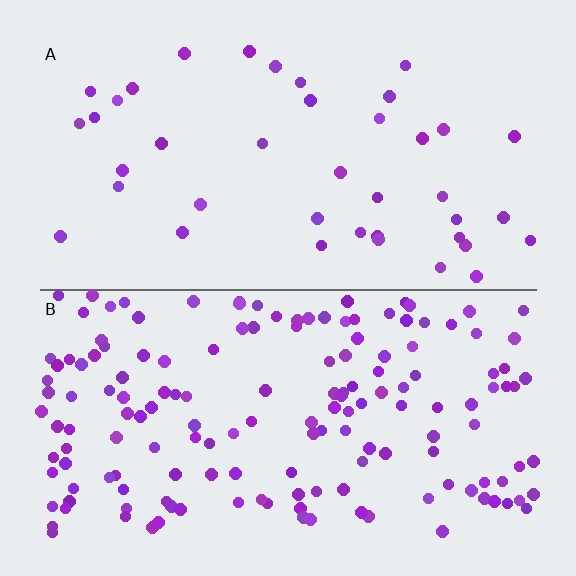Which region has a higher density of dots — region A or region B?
B (the bottom).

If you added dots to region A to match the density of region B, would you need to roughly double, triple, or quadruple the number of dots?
Approximately quadruple.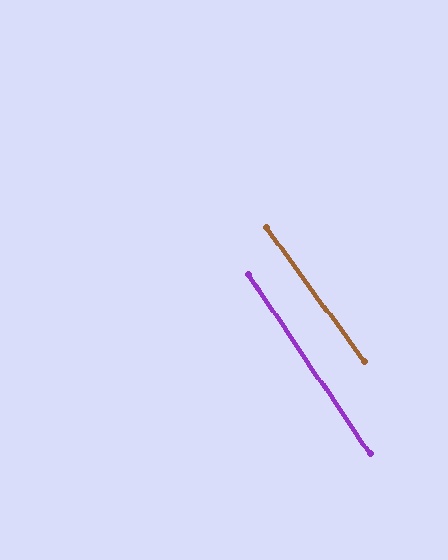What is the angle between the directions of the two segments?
Approximately 2 degrees.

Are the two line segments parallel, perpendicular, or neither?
Parallel — their directions differ by only 1.8°.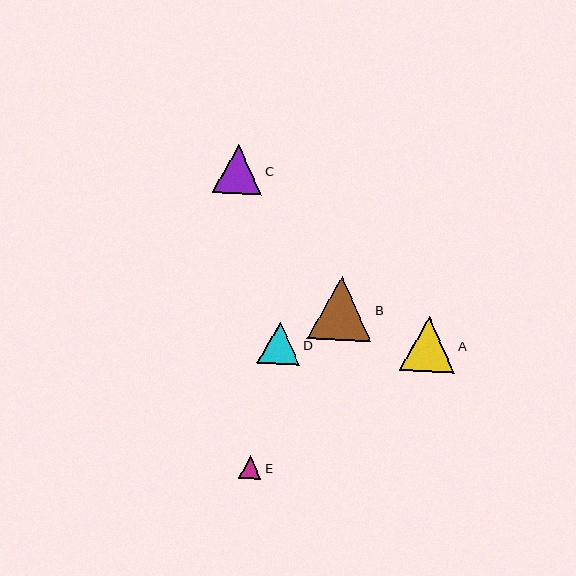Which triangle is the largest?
Triangle B is the largest with a size of approximately 63 pixels.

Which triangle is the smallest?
Triangle E is the smallest with a size of approximately 23 pixels.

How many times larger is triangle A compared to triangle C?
Triangle A is approximately 1.1 times the size of triangle C.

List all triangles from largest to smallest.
From largest to smallest: B, A, C, D, E.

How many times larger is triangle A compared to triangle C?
Triangle A is approximately 1.1 times the size of triangle C.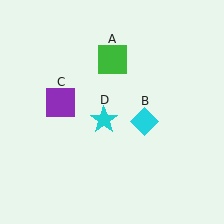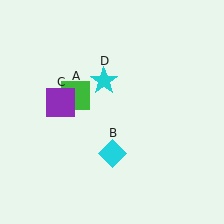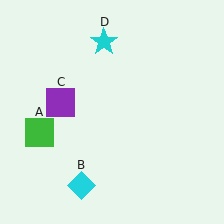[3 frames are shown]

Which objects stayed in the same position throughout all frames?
Purple square (object C) remained stationary.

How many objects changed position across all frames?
3 objects changed position: green square (object A), cyan diamond (object B), cyan star (object D).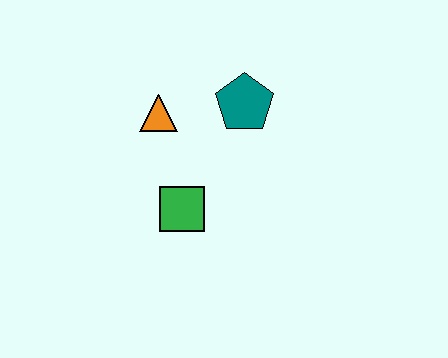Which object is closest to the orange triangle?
The teal pentagon is closest to the orange triangle.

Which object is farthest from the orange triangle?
The green square is farthest from the orange triangle.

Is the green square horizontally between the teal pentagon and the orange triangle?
Yes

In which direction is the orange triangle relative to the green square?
The orange triangle is above the green square.